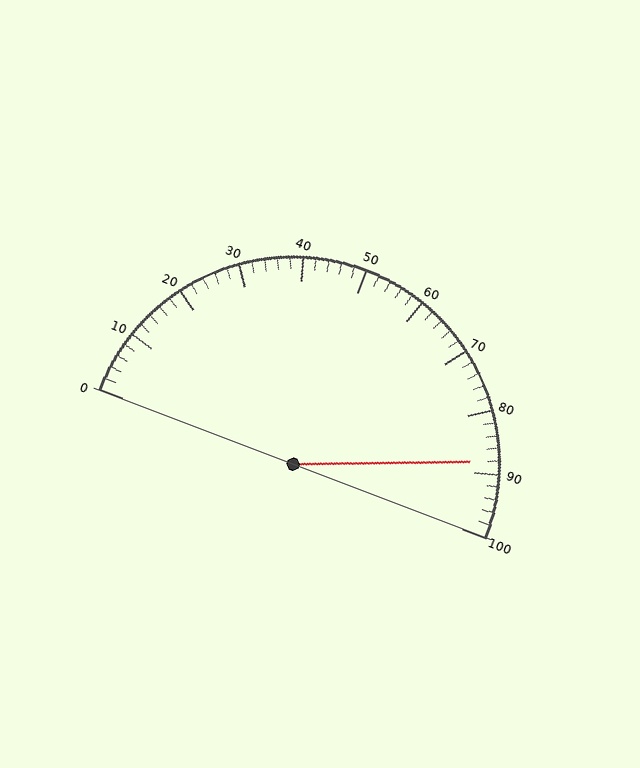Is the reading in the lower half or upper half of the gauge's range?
The reading is in the upper half of the range (0 to 100).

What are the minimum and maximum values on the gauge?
The gauge ranges from 0 to 100.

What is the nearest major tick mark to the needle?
The nearest major tick mark is 90.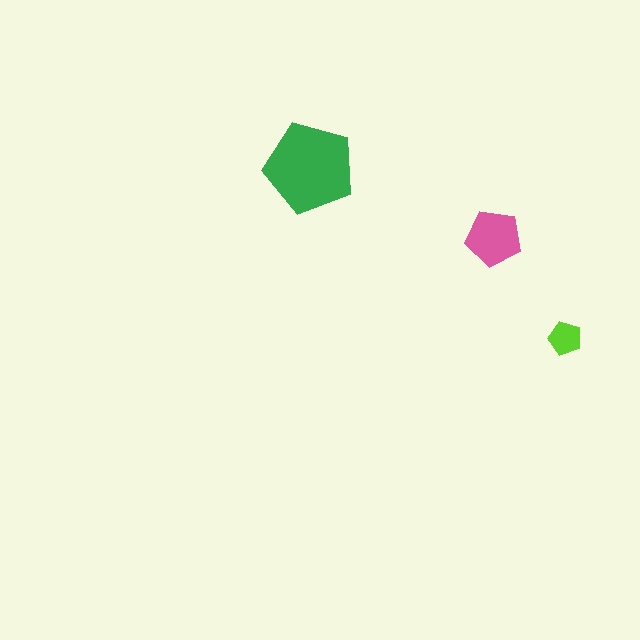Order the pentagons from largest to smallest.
the green one, the pink one, the lime one.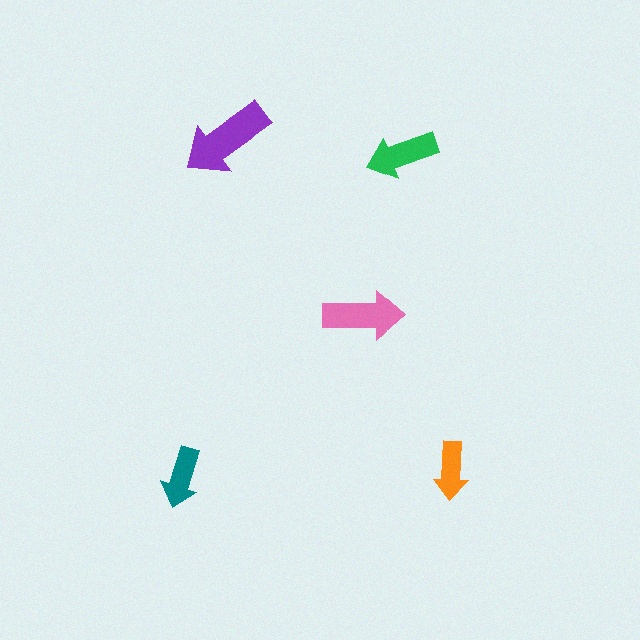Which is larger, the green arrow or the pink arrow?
The pink one.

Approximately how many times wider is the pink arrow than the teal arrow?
About 1.5 times wider.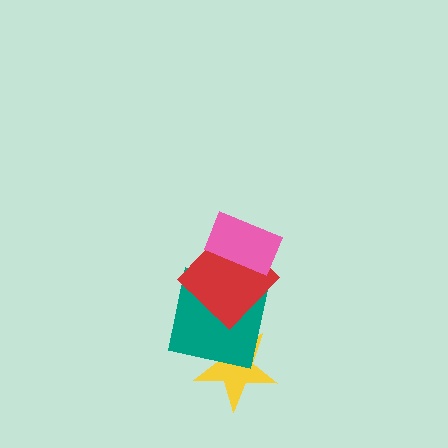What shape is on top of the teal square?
The red diamond is on top of the teal square.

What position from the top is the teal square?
The teal square is 3rd from the top.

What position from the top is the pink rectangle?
The pink rectangle is 1st from the top.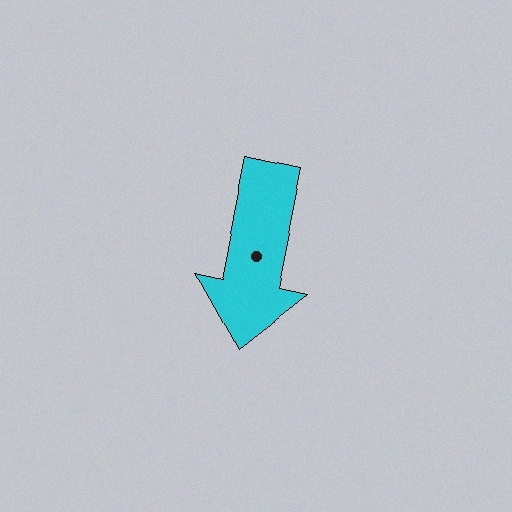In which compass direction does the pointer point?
South.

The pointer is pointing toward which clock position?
Roughly 6 o'clock.